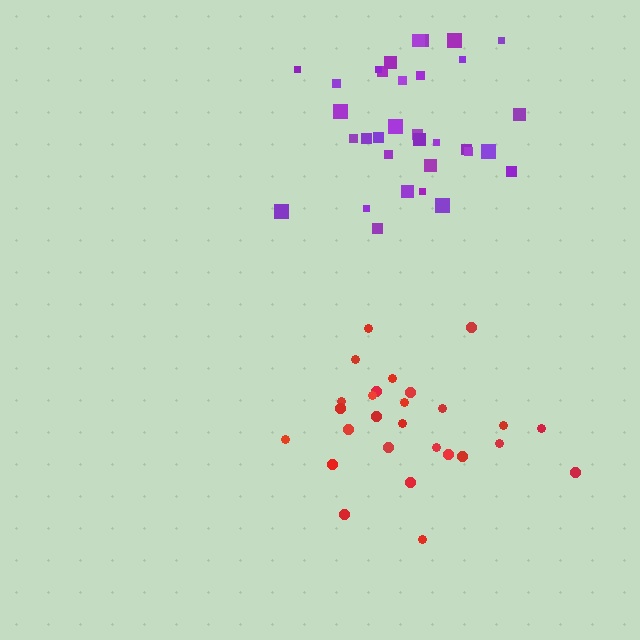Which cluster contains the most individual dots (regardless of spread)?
Purple (33).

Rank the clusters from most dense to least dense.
purple, red.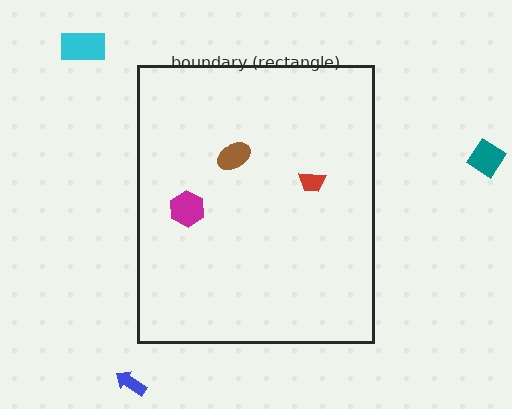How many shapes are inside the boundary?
3 inside, 3 outside.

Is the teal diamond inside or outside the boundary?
Outside.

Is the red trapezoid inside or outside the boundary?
Inside.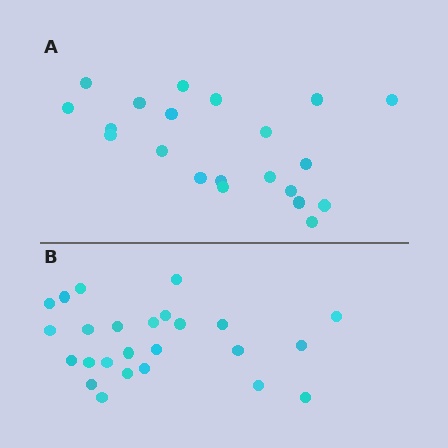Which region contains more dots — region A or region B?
Region B (the bottom region) has more dots.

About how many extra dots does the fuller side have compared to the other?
Region B has about 4 more dots than region A.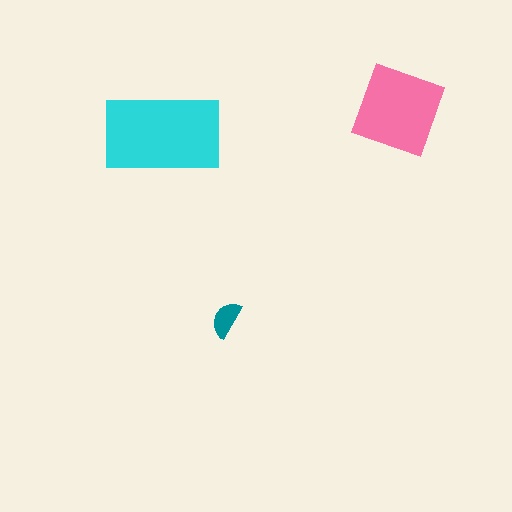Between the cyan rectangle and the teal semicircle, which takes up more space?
The cyan rectangle.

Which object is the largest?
The cyan rectangle.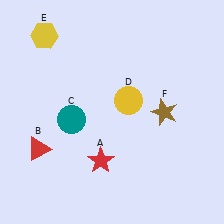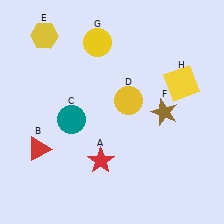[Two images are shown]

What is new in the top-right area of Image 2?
A yellow square (H) was added in the top-right area of Image 2.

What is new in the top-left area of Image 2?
A yellow circle (G) was added in the top-left area of Image 2.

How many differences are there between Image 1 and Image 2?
There are 2 differences between the two images.